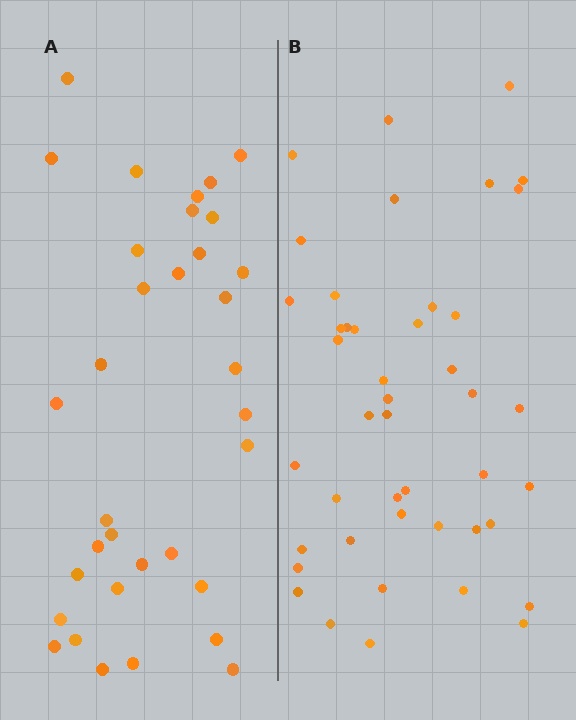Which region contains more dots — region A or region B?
Region B (the right region) has more dots.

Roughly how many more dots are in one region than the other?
Region B has roughly 10 or so more dots than region A.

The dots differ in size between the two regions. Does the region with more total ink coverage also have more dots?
No. Region A has more total ink coverage because its dots are larger, but region B actually contains more individual dots. Total area can be misleading — the number of items is what matters here.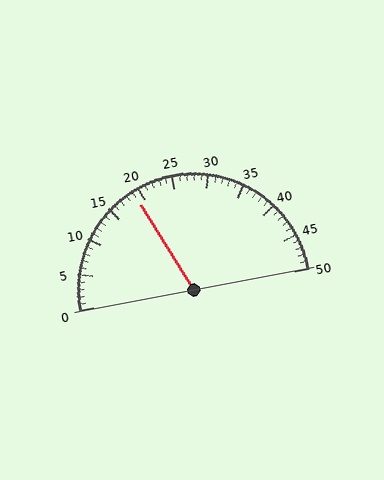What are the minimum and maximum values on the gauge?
The gauge ranges from 0 to 50.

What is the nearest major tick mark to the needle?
The nearest major tick mark is 20.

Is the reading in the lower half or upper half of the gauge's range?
The reading is in the lower half of the range (0 to 50).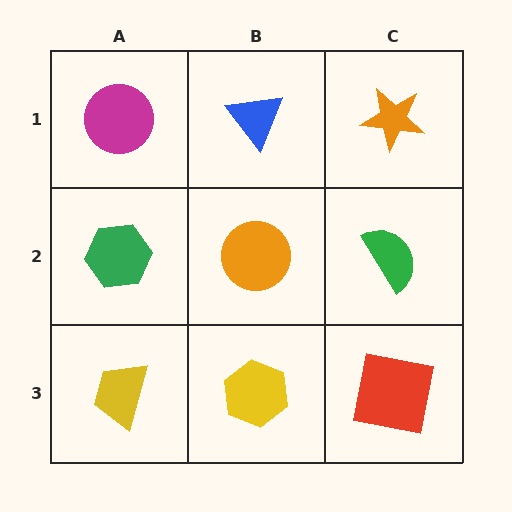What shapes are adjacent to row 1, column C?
A green semicircle (row 2, column C), a blue triangle (row 1, column B).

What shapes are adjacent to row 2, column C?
An orange star (row 1, column C), a red square (row 3, column C), an orange circle (row 2, column B).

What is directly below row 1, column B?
An orange circle.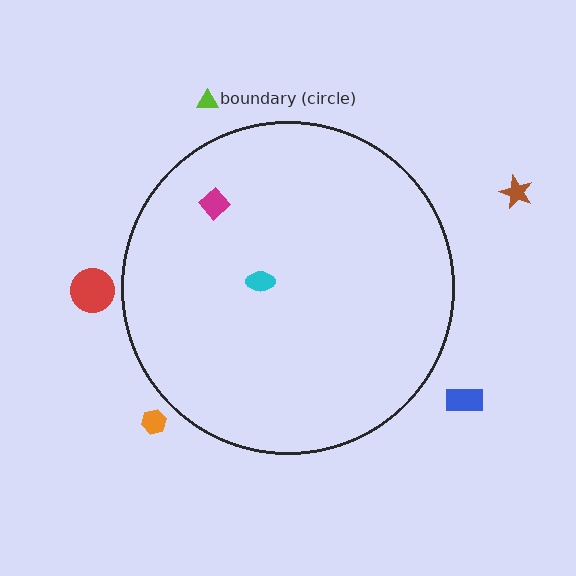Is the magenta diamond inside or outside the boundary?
Inside.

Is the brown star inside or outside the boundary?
Outside.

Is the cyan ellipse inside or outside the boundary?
Inside.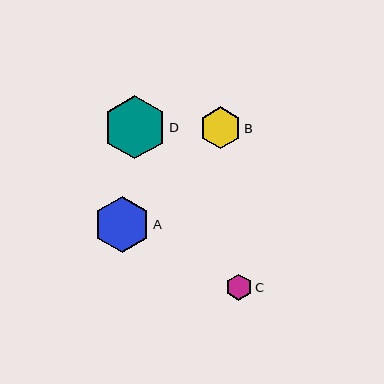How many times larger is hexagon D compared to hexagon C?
Hexagon D is approximately 2.4 times the size of hexagon C.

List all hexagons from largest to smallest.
From largest to smallest: D, A, B, C.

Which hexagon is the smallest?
Hexagon C is the smallest with a size of approximately 26 pixels.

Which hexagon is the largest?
Hexagon D is the largest with a size of approximately 63 pixels.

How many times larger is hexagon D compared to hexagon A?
Hexagon D is approximately 1.1 times the size of hexagon A.